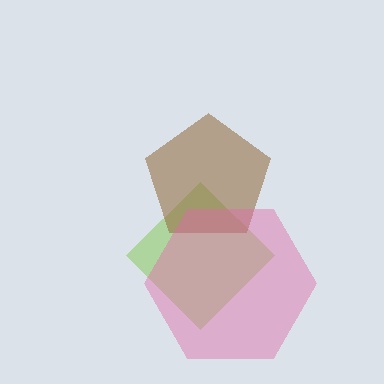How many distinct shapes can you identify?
There are 3 distinct shapes: a lime diamond, a brown pentagon, a pink hexagon.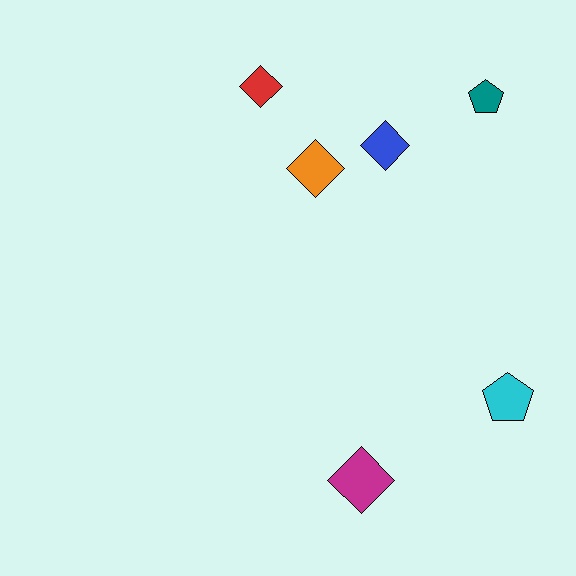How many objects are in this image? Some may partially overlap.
There are 6 objects.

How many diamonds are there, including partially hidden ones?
There are 4 diamonds.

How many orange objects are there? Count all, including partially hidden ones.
There is 1 orange object.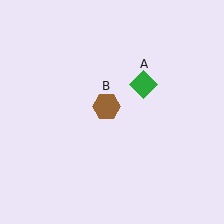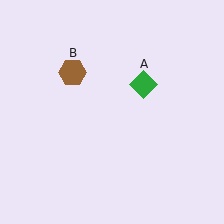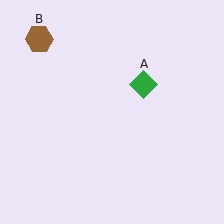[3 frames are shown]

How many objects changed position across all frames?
1 object changed position: brown hexagon (object B).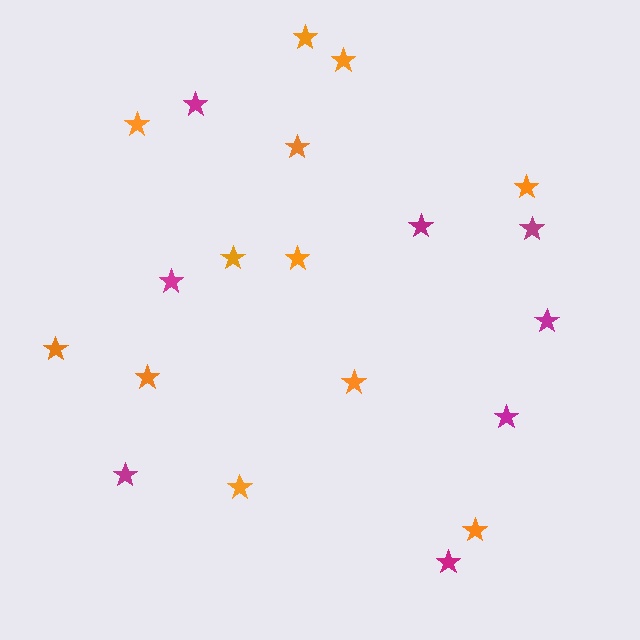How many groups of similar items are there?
There are 2 groups: one group of orange stars (12) and one group of magenta stars (8).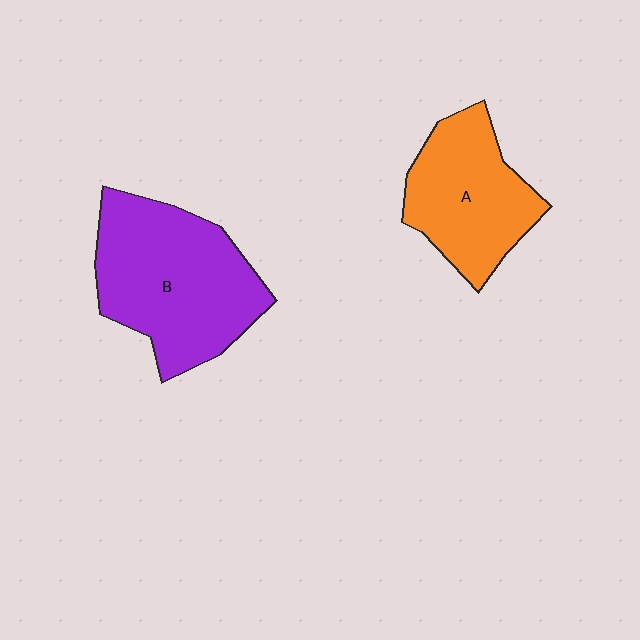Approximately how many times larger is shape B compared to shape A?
Approximately 1.4 times.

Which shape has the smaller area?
Shape A (orange).